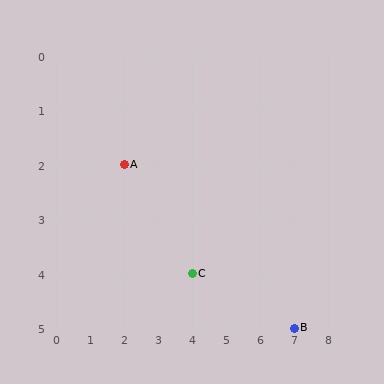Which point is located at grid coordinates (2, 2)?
Point A is at (2, 2).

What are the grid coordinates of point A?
Point A is at grid coordinates (2, 2).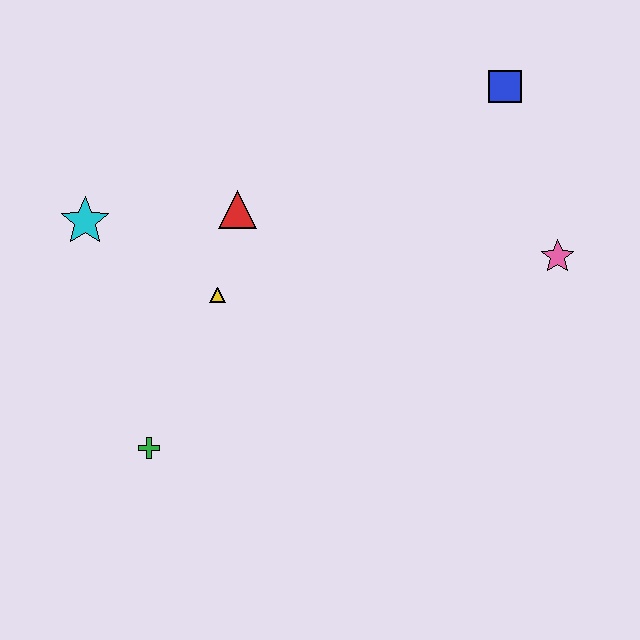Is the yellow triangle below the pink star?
Yes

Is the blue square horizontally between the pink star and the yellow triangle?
Yes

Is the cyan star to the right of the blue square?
No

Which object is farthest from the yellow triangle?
The blue square is farthest from the yellow triangle.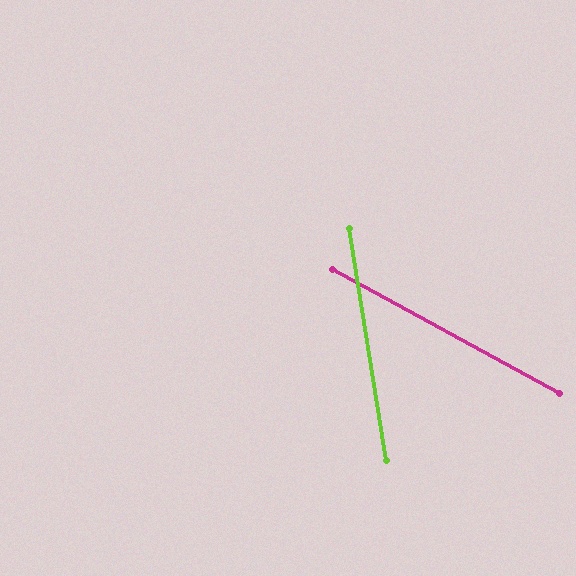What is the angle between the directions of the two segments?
Approximately 52 degrees.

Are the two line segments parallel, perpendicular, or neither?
Neither parallel nor perpendicular — they differ by about 52°.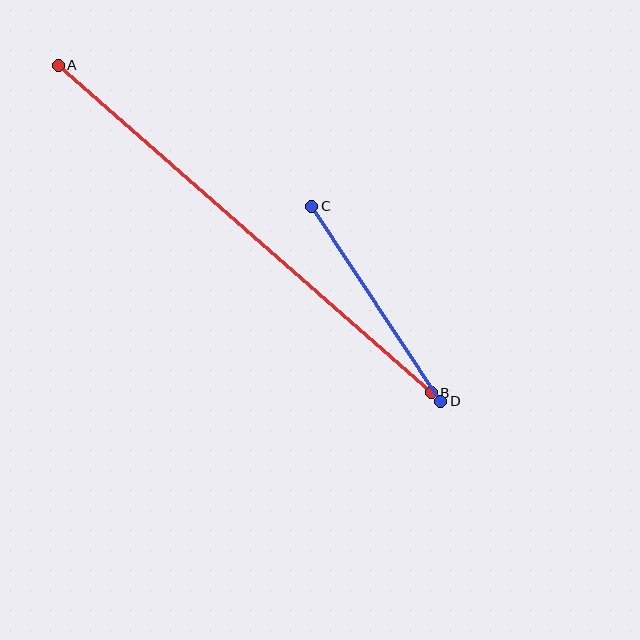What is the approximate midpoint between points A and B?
The midpoint is at approximately (245, 229) pixels.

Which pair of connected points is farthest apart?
Points A and B are farthest apart.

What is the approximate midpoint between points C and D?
The midpoint is at approximately (376, 304) pixels.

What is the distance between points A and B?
The distance is approximately 496 pixels.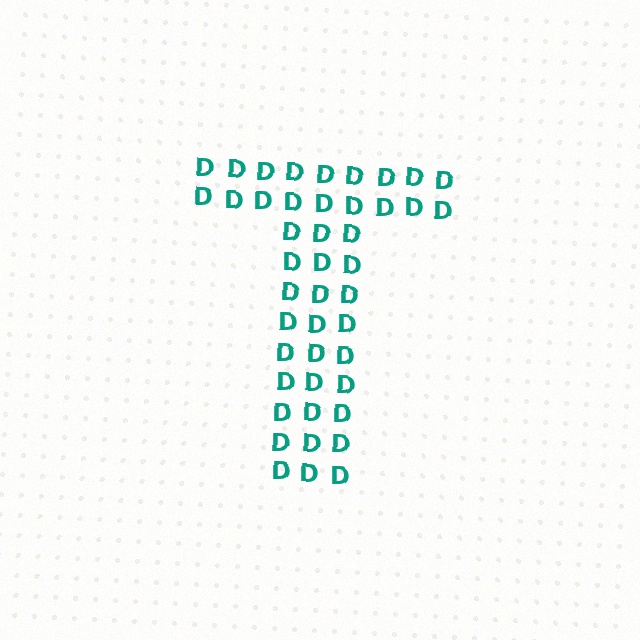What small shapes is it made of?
It is made of small letter D's.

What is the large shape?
The large shape is the letter T.